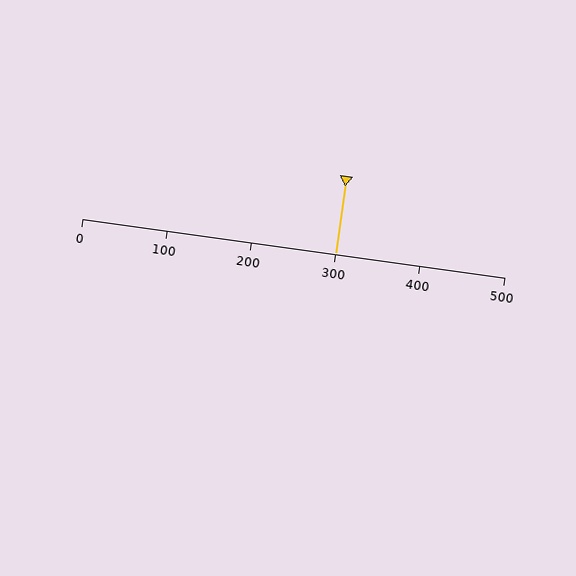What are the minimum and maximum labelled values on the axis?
The axis runs from 0 to 500.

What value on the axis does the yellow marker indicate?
The marker indicates approximately 300.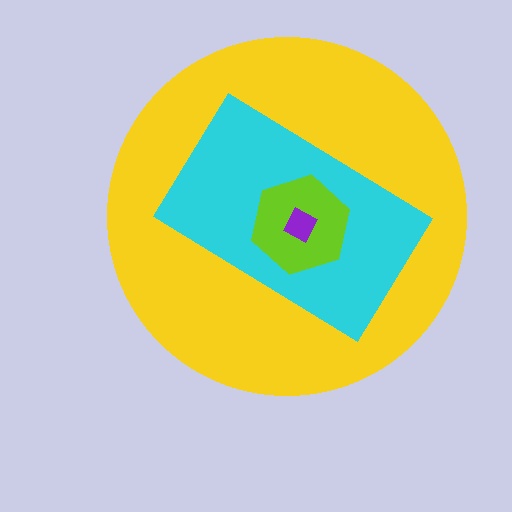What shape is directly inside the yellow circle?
The cyan rectangle.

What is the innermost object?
The purple square.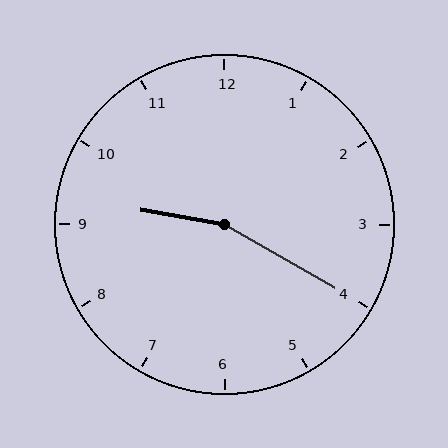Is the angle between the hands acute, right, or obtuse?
It is obtuse.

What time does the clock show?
9:20.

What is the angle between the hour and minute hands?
Approximately 160 degrees.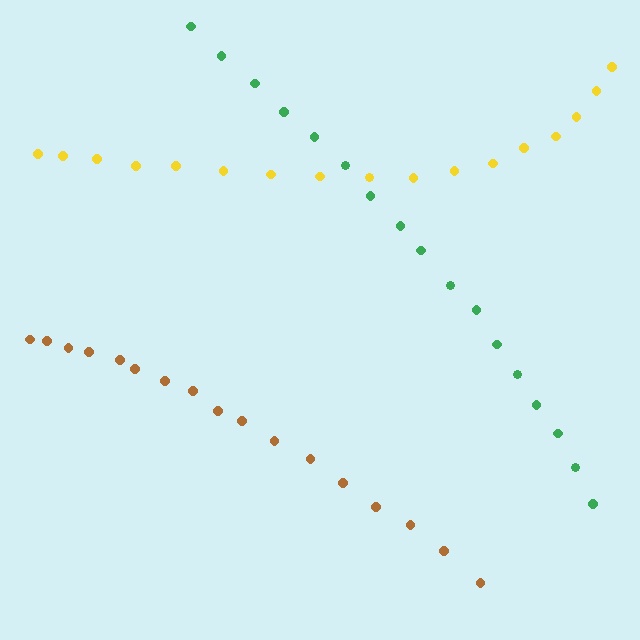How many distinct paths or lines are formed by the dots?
There are 3 distinct paths.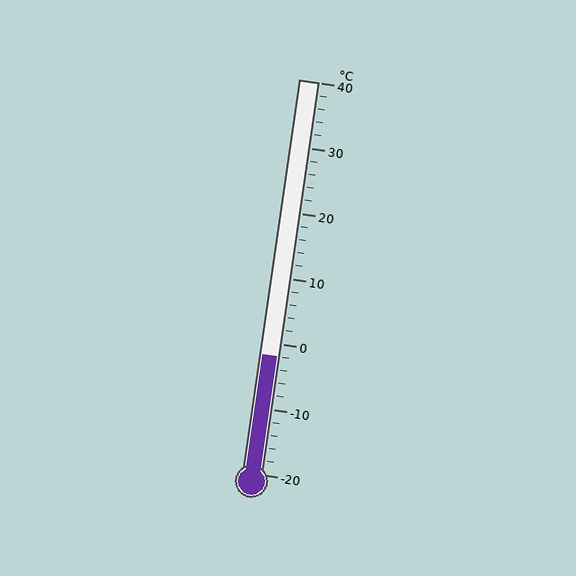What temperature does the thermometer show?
The thermometer shows approximately -2°C.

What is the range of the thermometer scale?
The thermometer scale ranges from -20°C to 40°C.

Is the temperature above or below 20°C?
The temperature is below 20°C.